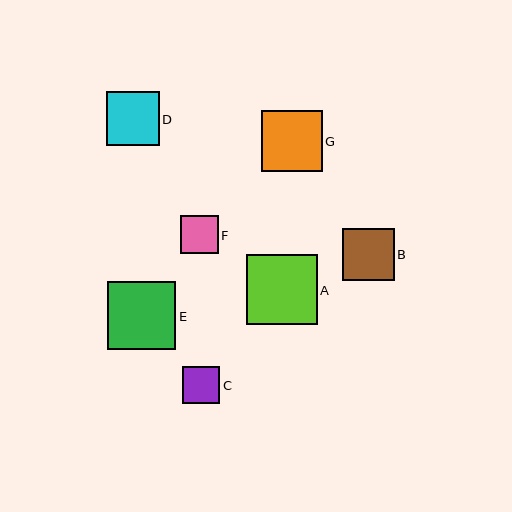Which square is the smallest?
Square C is the smallest with a size of approximately 37 pixels.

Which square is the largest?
Square A is the largest with a size of approximately 71 pixels.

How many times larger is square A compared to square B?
Square A is approximately 1.4 times the size of square B.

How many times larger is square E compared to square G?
Square E is approximately 1.1 times the size of square G.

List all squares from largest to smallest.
From largest to smallest: A, E, G, D, B, F, C.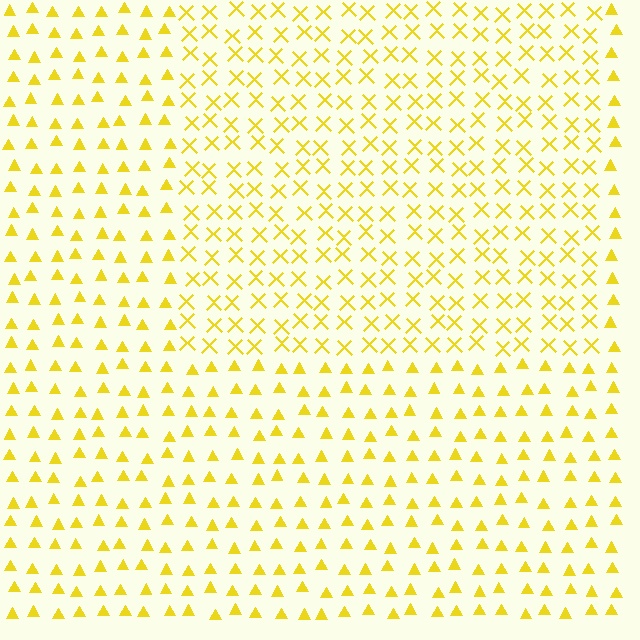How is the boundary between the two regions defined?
The boundary is defined by a change in element shape: X marks inside vs. triangles outside. All elements share the same color and spacing.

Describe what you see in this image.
The image is filled with small yellow elements arranged in a uniform grid. A rectangle-shaped region contains X marks, while the surrounding area contains triangles. The boundary is defined purely by the change in element shape.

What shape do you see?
I see a rectangle.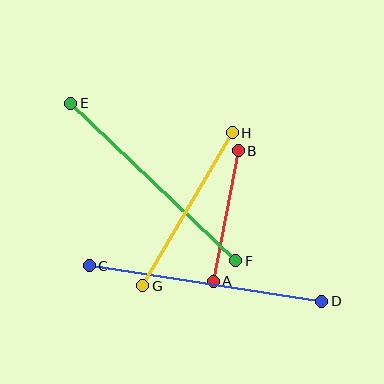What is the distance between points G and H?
The distance is approximately 177 pixels.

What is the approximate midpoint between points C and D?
The midpoint is at approximately (206, 284) pixels.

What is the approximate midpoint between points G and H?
The midpoint is at approximately (187, 209) pixels.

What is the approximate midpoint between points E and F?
The midpoint is at approximately (153, 182) pixels.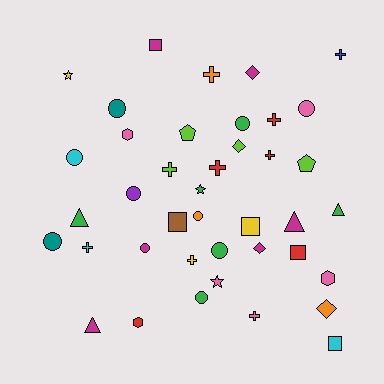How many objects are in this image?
There are 40 objects.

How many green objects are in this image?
There are 6 green objects.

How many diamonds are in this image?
There are 4 diamonds.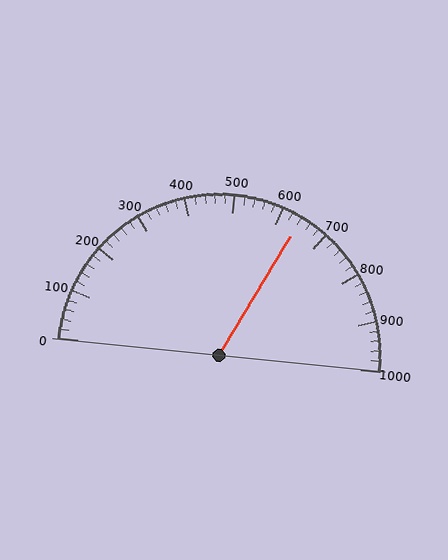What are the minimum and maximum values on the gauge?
The gauge ranges from 0 to 1000.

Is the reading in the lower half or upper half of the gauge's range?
The reading is in the upper half of the range (0 to 1000).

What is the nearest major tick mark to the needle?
The nearest major tick mark is 600.